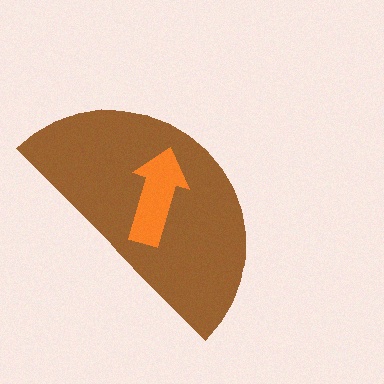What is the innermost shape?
The orange arrow.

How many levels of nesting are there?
2.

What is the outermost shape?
The brown semicircle.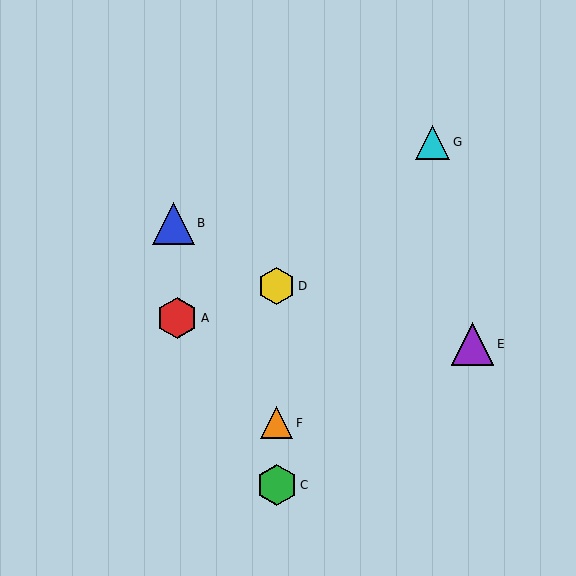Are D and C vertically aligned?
Yes, both are at x≈277.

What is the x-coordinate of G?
Object G is at x≈432.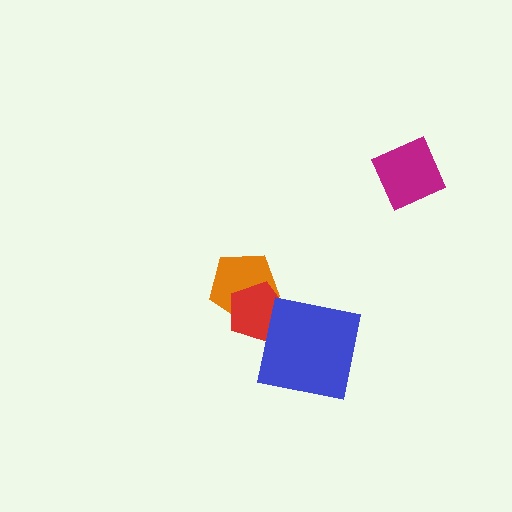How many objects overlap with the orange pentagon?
1 object overlaps with the orange pentagon.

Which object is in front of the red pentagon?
The blue square is in front of the red pentagon.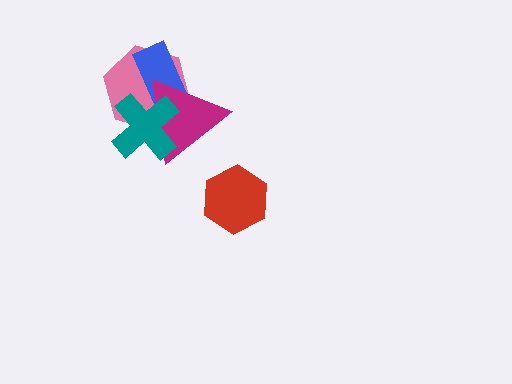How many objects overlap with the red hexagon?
0 objects overlap with the red hexagon.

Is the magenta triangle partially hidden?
Yes, it is partially covered by another shape.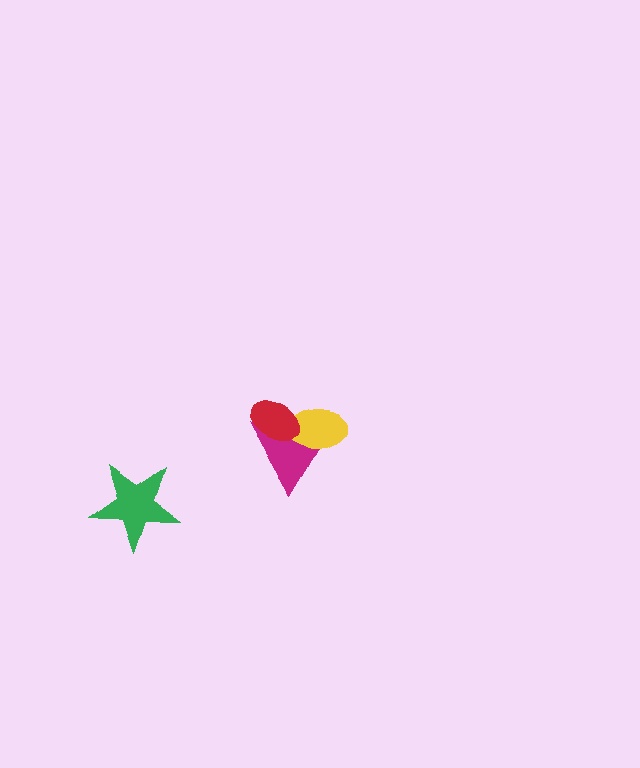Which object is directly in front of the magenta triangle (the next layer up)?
The yellow ellipse is directly in front of the magenta triangle.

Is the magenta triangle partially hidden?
Yes, it is partially covered by another shape.